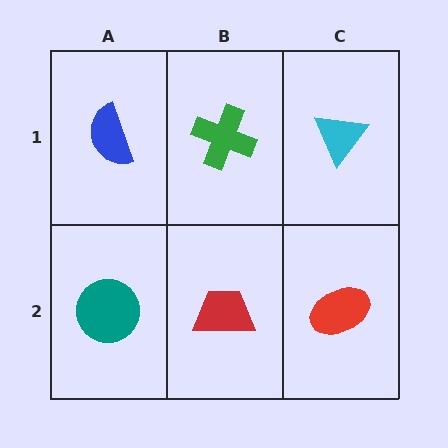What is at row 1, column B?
A green cross.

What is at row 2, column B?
A red trapezoid.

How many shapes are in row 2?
3 shapes.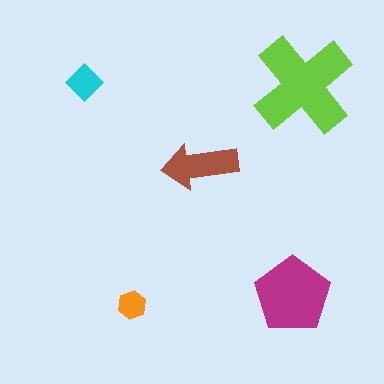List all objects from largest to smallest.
The lime cross, the magenta pentagon, the brown arrow, the cyan diamond, the orange hexagon.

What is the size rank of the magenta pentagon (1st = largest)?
2nd.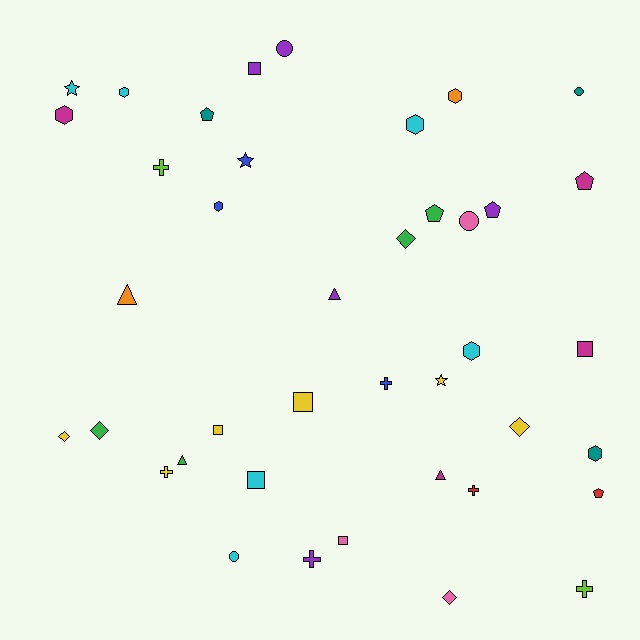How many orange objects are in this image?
There are 2 orange objects.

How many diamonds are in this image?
There are 5 diamonds.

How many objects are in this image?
There are 40 objects.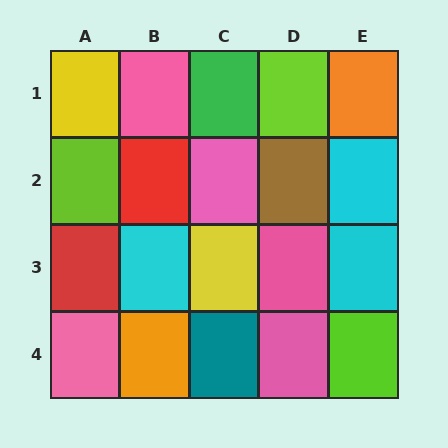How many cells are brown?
1 cell is brown.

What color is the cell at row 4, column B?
Orange.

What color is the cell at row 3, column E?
Cyan.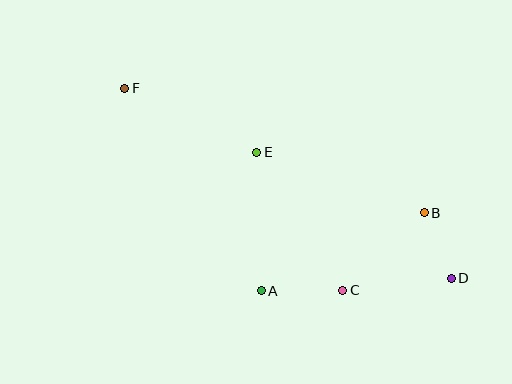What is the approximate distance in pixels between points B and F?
The distance between B and F is approximately 324 pixels.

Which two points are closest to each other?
Points B and D are closest to each other.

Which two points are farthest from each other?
Points D and F are farthest from each other.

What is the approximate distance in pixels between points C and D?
The distance between C and D is approximately 109 pixels.